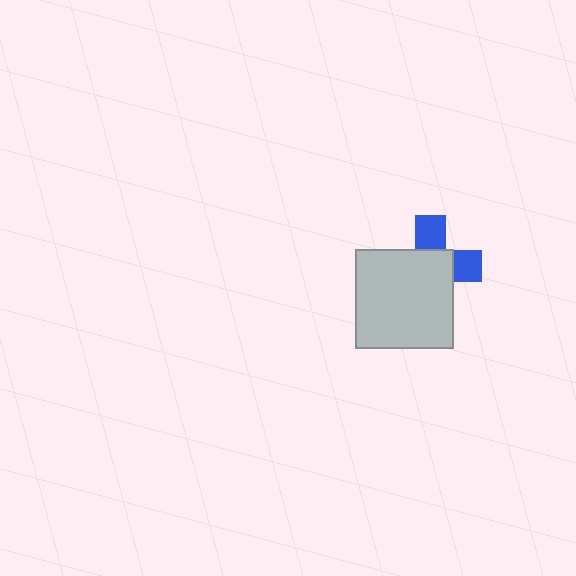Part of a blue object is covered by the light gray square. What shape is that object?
It is a cross.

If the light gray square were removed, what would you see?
You would see the complete blue cross.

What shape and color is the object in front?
The object in front is a light gray square.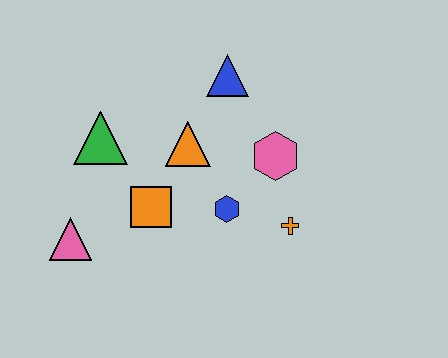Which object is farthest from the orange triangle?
The pink triangle is farthest from the orange triangle.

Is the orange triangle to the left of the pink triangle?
No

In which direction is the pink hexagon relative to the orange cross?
The pink hexagon is above the orange cross.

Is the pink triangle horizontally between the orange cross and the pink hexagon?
No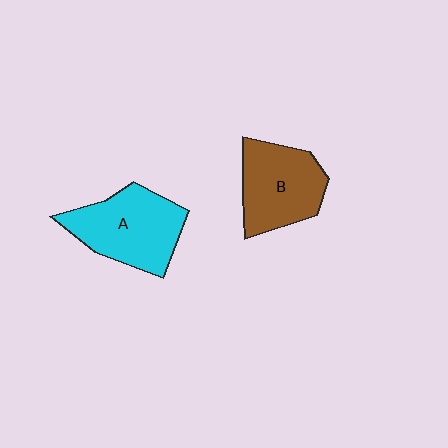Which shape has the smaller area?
Shape B (brown).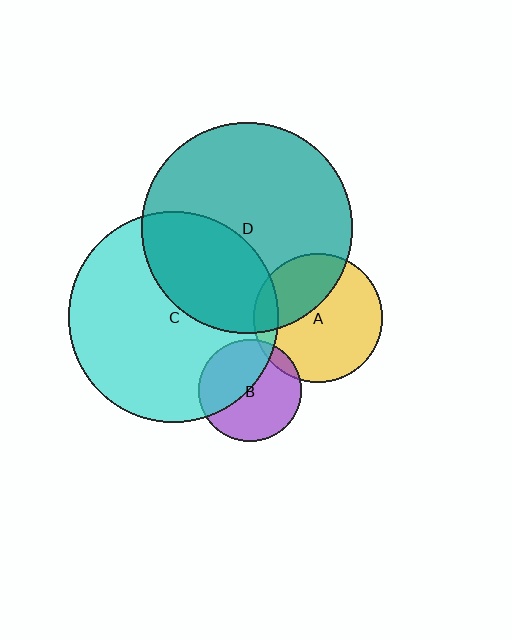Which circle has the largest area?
Circle D (teal).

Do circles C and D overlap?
Yes.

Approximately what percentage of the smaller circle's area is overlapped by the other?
Approximately 35%.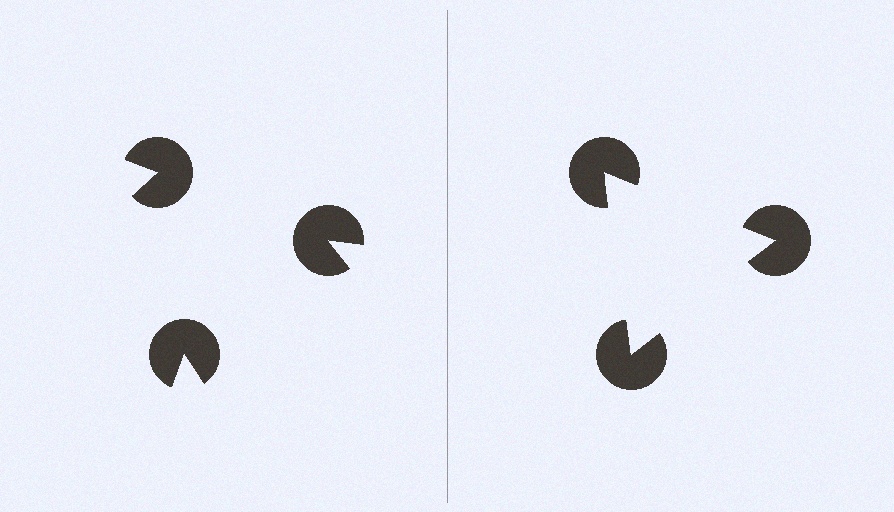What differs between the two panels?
The pac-man discs are positioned identically on both sides; only the wedge orientations differ. On the right they align to a triangle; on the left they are misaligned.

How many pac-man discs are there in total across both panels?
6 — 3 on each side.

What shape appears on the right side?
An illusory triangle.